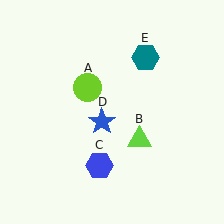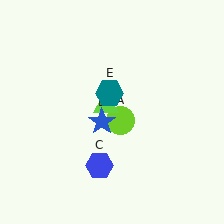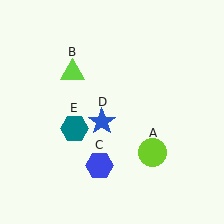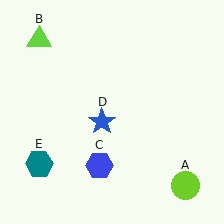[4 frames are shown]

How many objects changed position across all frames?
3 objects changed position: lime circle (object A), lime triangle (object B), teal hexagon (object E).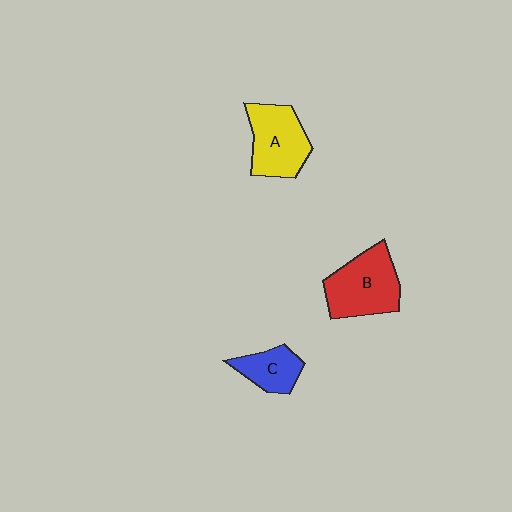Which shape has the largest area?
Shape B (red).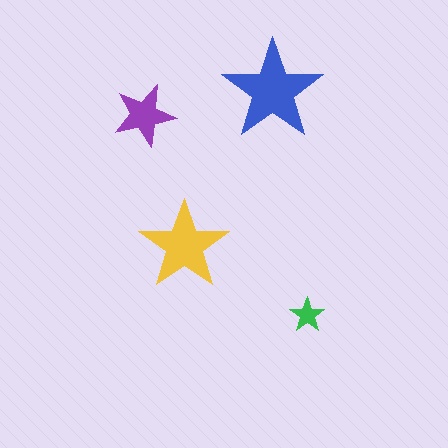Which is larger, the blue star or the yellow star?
The blue one.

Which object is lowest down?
The green star is bottommost.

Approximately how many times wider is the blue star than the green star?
About 3 times wider.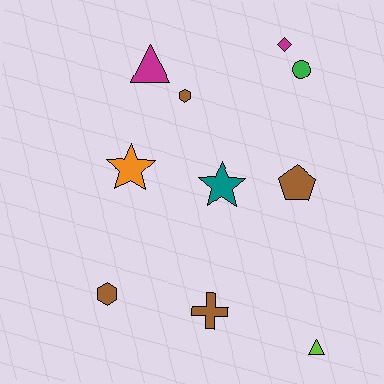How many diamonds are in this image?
There is 1 diamond.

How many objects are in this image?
There are 10 objects.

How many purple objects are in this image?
There are no purple objects.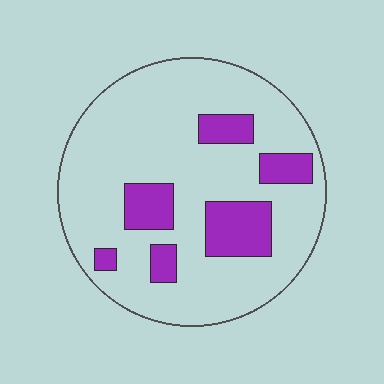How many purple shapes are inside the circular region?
6.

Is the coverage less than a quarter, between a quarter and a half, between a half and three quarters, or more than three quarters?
Less than a quarter.